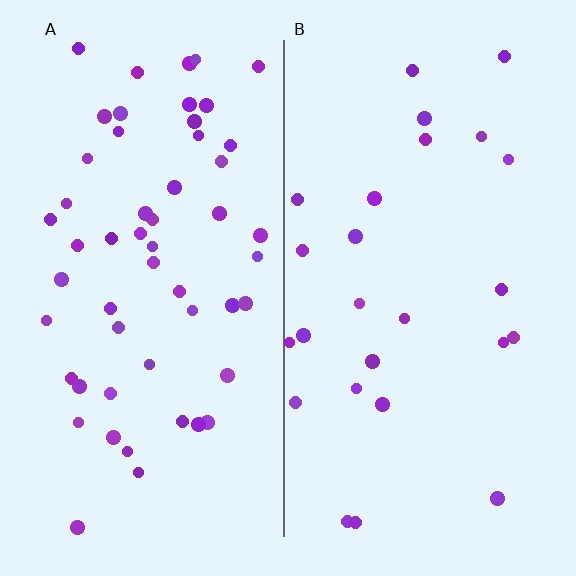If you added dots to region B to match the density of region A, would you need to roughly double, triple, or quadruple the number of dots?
Approximately double.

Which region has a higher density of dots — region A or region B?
A (the left).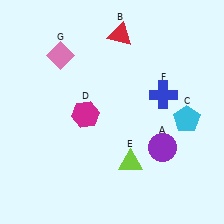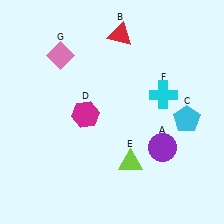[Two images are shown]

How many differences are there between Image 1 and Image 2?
There is 1 difference between the two images.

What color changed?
The cross (F) changed from blue in Image 1 to cyan in Image 2.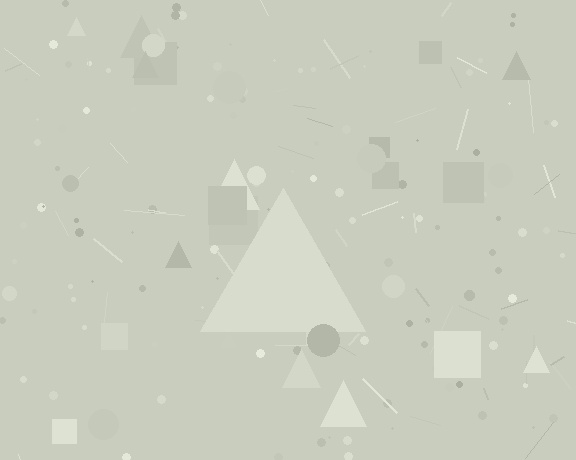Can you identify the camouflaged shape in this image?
The camouflaged shape is a triangle.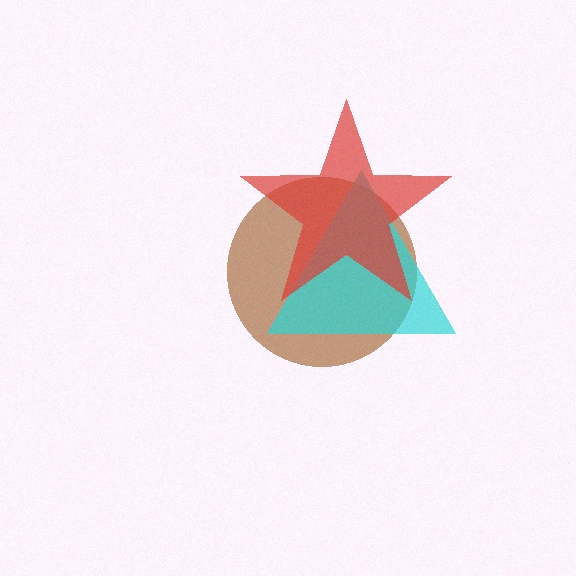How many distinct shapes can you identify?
There are 3 distinct shapes: a brown circle, a cyan triangle, a red star.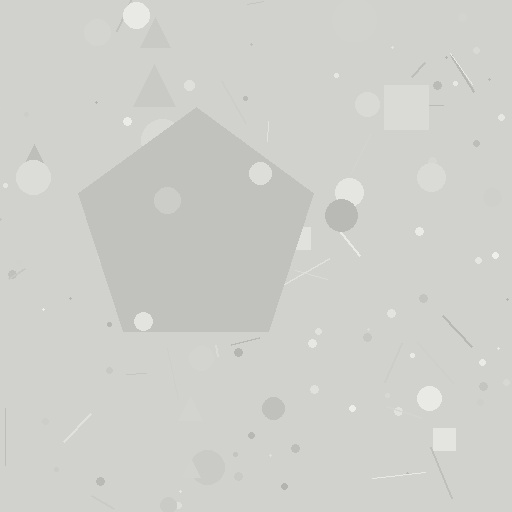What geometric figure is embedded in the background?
A pentagon is embedded in the background.